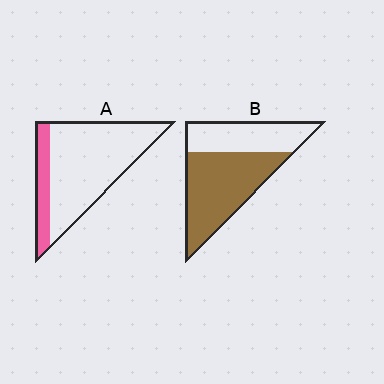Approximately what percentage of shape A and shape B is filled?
A is approximately 20% and B is approximately 60%.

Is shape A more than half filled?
No.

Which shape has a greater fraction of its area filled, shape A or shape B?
Shape B.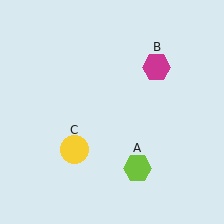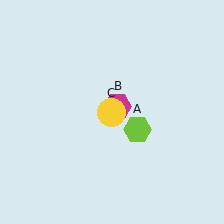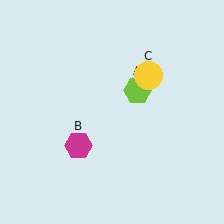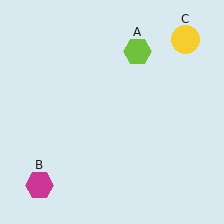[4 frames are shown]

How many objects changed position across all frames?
3 objects changed position: lime hexagon (object A), magenta hexagon (object B), yellow circle (object C).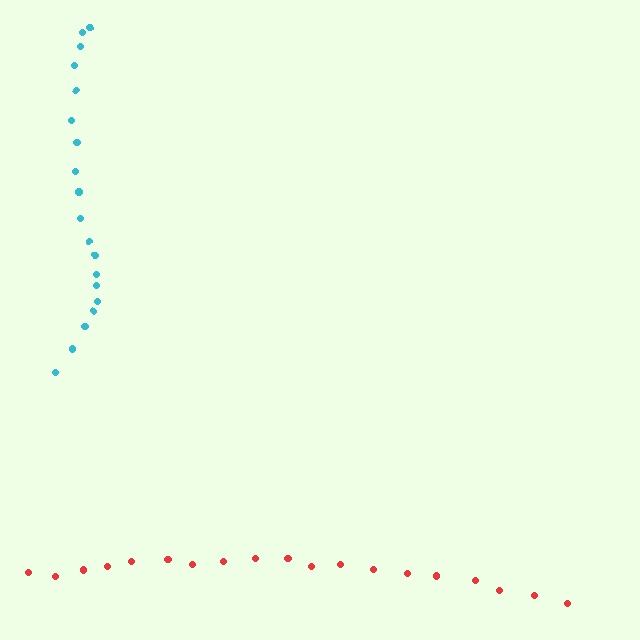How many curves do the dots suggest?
There are 2 distinct paths.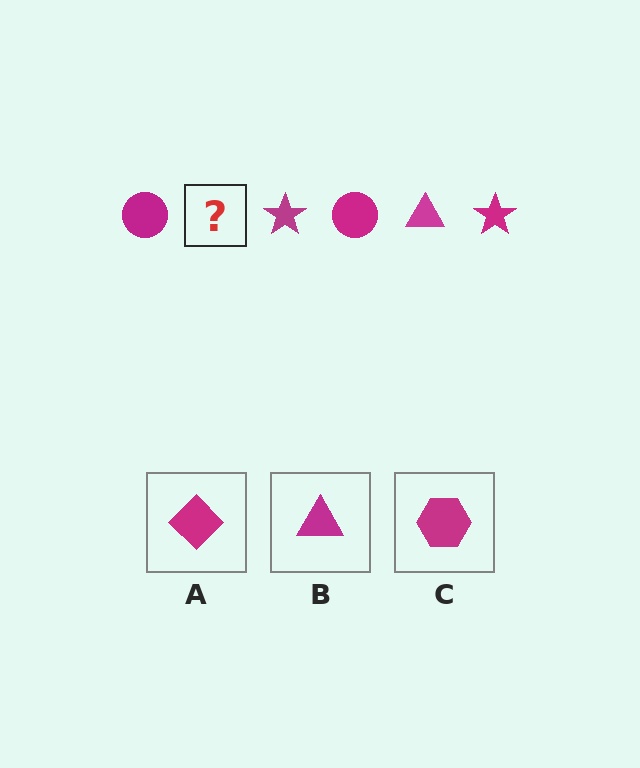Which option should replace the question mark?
Option B.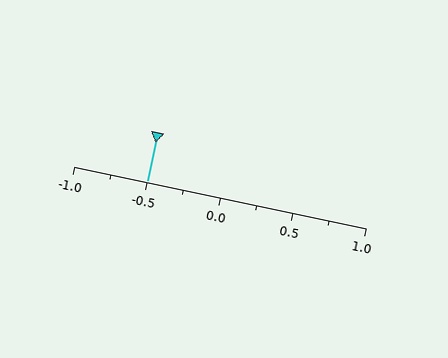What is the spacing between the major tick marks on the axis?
The major ticks are spaced 0.5 apart.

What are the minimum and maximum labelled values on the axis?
The axis runs from -1.0 to 1.0.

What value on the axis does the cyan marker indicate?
The marker indicates approximately -0.5.